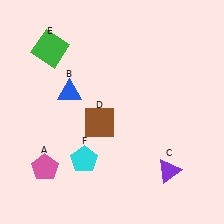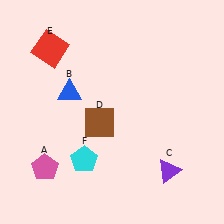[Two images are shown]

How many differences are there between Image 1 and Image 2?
There is 1 difference between the two images.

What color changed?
The square (E) changed from green in Image 1 to red in Image 2.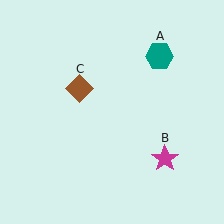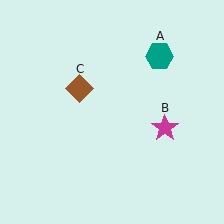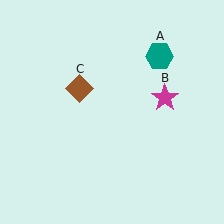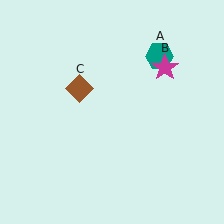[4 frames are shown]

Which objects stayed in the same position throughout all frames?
Teal hexagon (object A) and brown diamond (object C) remained stationary.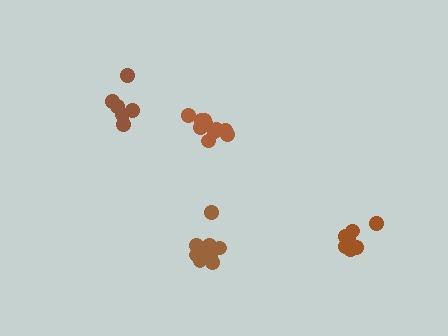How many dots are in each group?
Group 1: 10 dots, Group 2: 9 dots, Group 3: 11 dots, Group 4: 7 dots (37 total).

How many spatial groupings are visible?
There are 4 spatial groupings.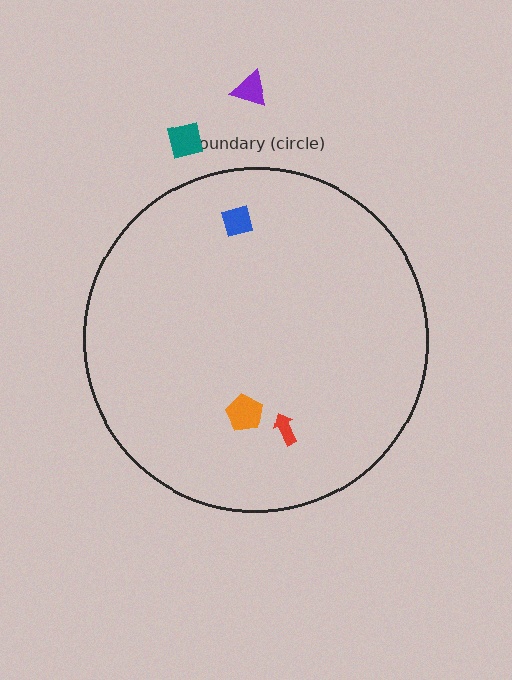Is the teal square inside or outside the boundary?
Outside.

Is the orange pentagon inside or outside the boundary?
Inside.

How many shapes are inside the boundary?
3 inside, 2 outside.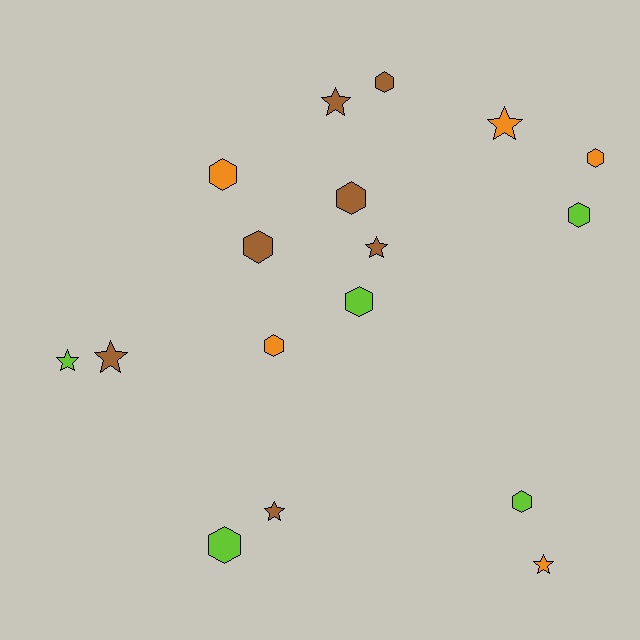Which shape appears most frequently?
Hexagon, with 10 objects.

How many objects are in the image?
There are 17 objects.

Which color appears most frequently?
Brown, with 7 objects.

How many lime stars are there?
There is 1 lime star.